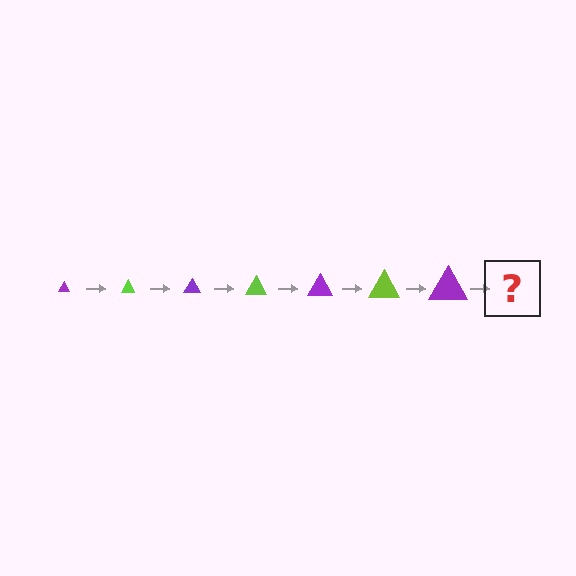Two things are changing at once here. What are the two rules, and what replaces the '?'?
The two rules are that the triangle grows larger each step and the color cycles through purple and lime. The '?' should be a lime triangle, larger than the previous one.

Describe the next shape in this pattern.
It should be a lime triangle, larger than the previous one.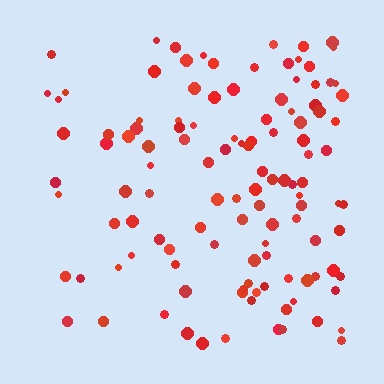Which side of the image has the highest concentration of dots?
The right.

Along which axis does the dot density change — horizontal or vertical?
Horizontal.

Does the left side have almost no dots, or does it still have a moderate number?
Still a moderate number, just noticeably fewer than the right.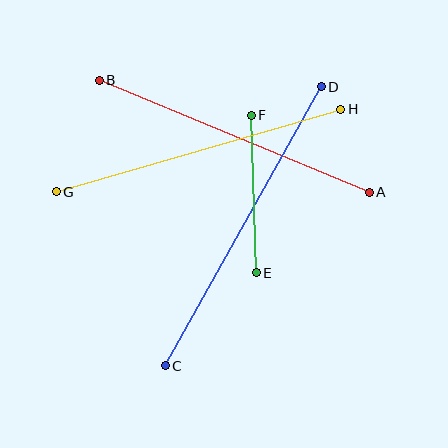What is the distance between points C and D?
The distance is approximately 320 pixels.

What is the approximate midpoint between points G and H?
The midpoint is at approximately (199, 150) pixels.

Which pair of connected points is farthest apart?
Points C and D are farthest apart.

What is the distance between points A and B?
The distance is approximately 292 pixels.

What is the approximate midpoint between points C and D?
The midpoint is at approximately (243, 226) pixels.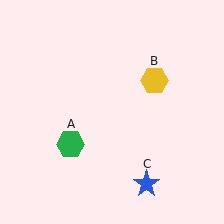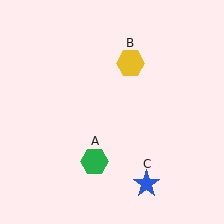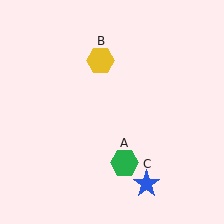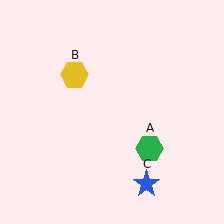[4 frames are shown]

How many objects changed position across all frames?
2 objects changed position: green hexagon (object A), yellow hexagon (object B).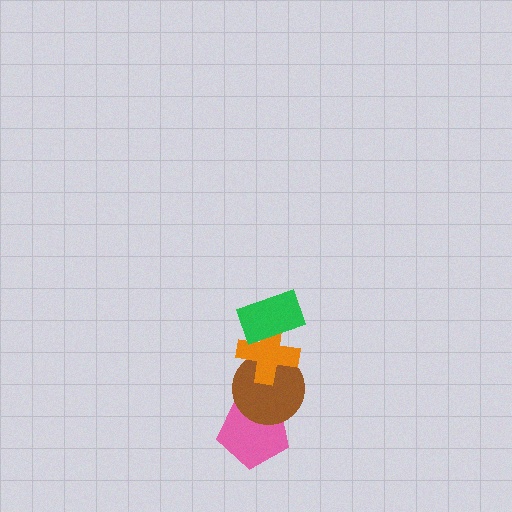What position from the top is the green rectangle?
The green rectangle is 1st from the top.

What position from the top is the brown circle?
The brown circle is 3rd from the top.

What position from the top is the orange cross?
The orange cross is 2nd from the top.